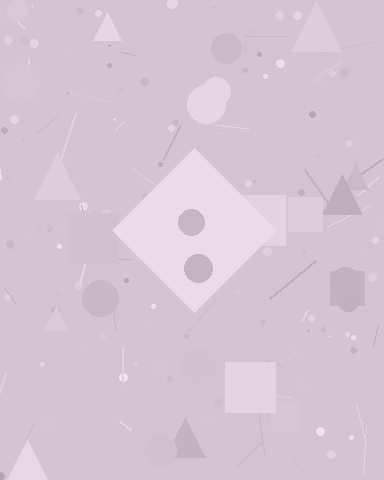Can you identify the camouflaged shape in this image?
The camouflaged shape is a diamond.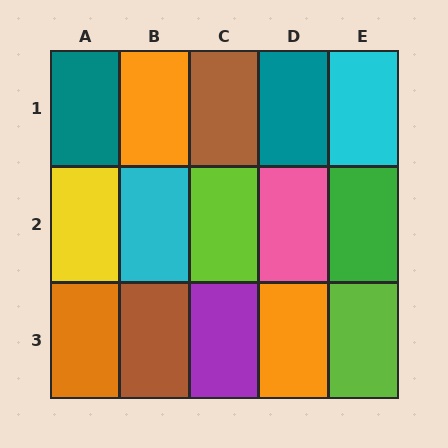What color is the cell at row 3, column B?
Brown.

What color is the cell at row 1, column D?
Teal.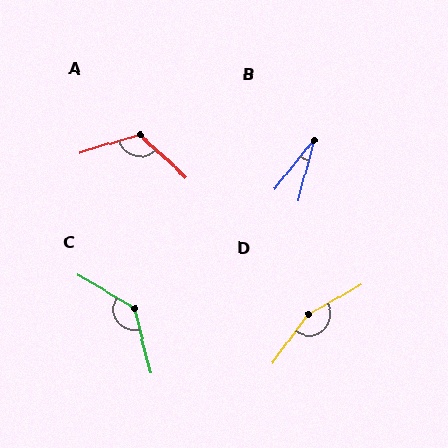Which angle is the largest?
D, at approximately 156 degrees.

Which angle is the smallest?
B, at approximately 24 degrees.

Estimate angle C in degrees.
Approximately 134 degrees.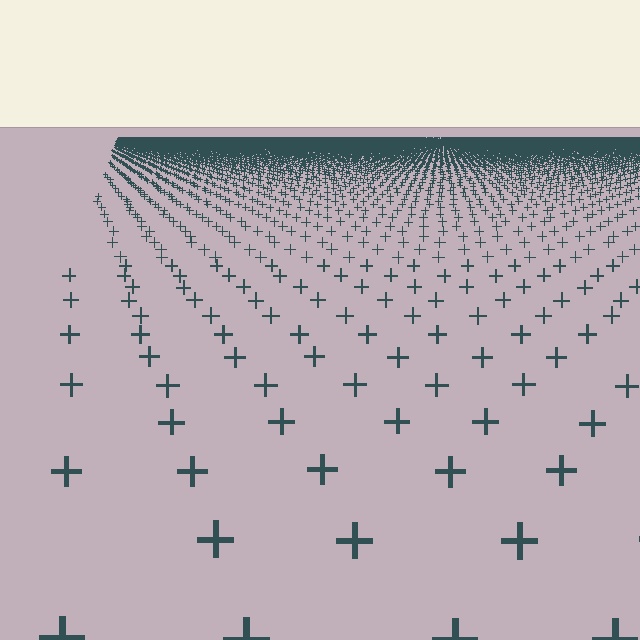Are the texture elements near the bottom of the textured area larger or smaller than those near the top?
Larger. Near the bottom, elements are closer to the viewer and appear at a bigger on-screen size.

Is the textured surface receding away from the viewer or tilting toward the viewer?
The surface is receding away from the viewer. Texture elements get smaller and denser toward the top.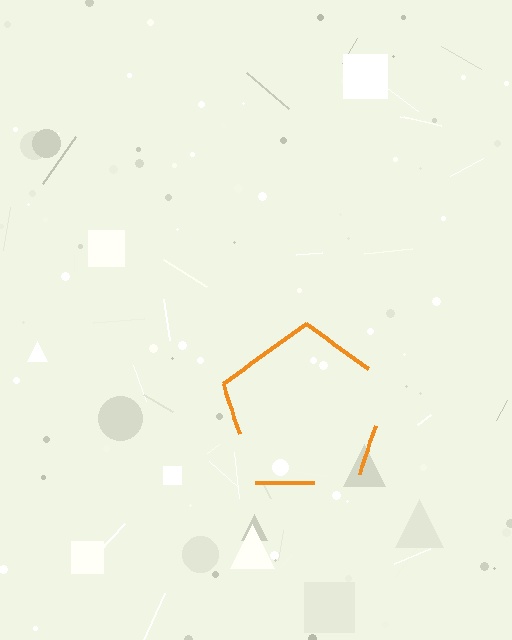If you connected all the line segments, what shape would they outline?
They would outline a pentagon.